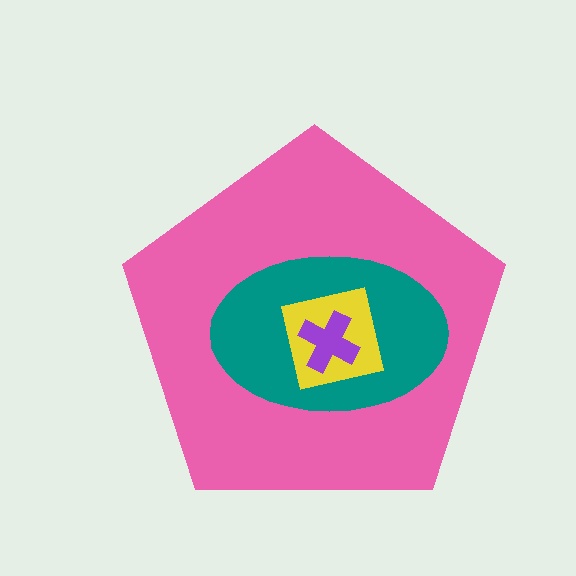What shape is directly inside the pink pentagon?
The teal ellipse.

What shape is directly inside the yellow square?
The purple cross.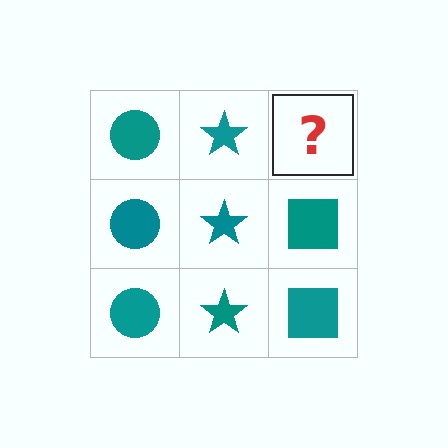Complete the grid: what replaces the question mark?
The question mark should be replaced with a teal square.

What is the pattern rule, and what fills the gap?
The rule is that each column has a consistent shape. The gap should be filled with a teal square.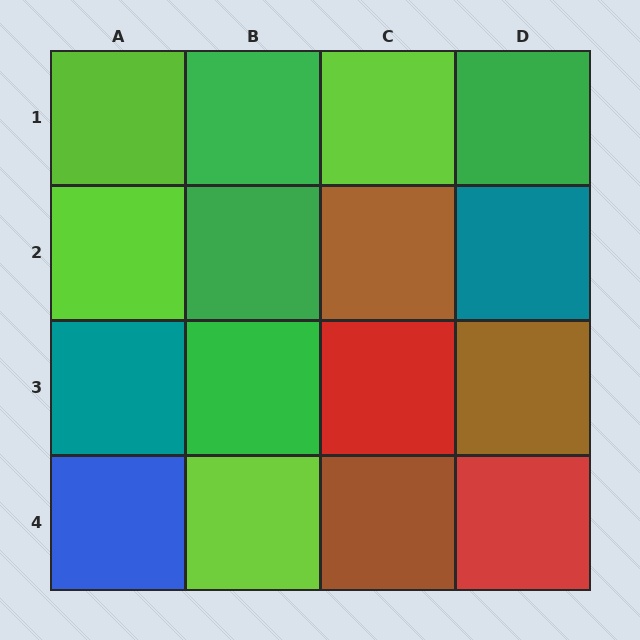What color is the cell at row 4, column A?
Blue.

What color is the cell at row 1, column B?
Green.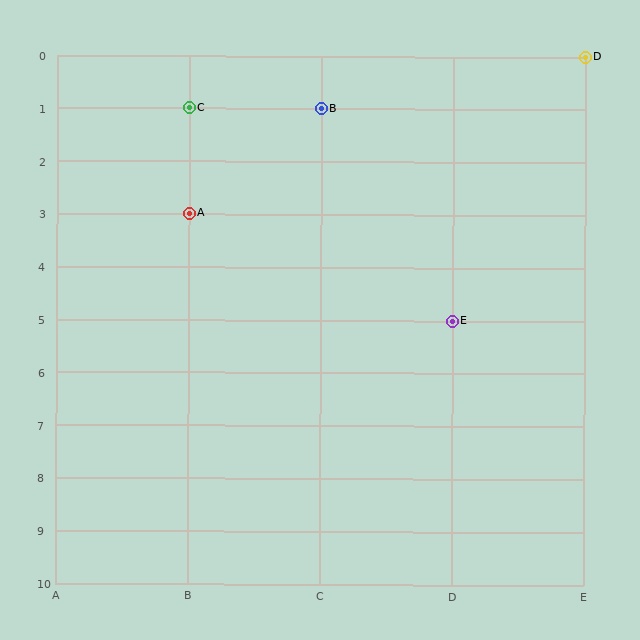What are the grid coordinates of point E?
Point E is at grid coordinates (D, 5).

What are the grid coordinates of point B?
Point B is at grid coordinates (C, 1).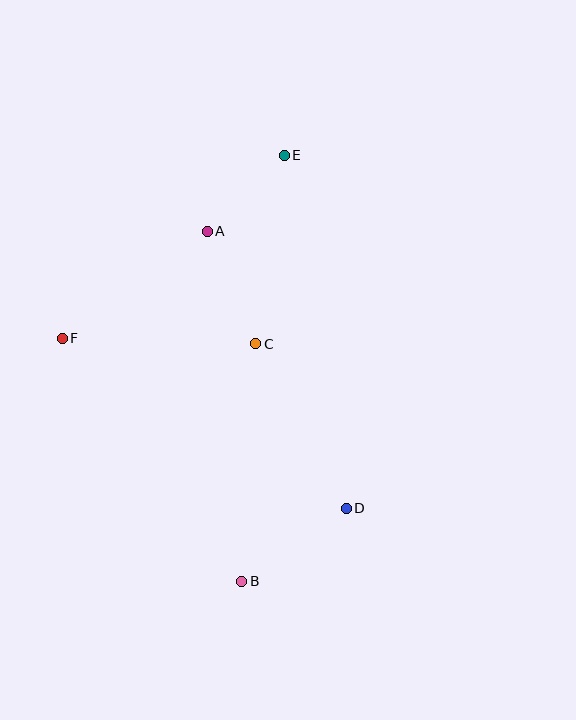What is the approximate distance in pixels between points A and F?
The distance between A and F is approximately 180 pixels.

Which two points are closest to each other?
Points A and E are closest to each other.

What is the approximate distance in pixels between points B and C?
The distance between B and C is approximately 238 pixels.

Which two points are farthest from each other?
Points B and E are farthest from each other.